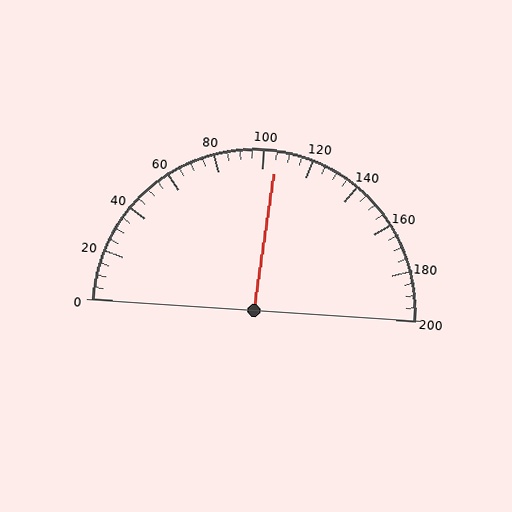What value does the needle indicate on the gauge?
The needle indicates approximately 105.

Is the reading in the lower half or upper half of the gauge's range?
The reading is in the upper half of the range (0 to 200).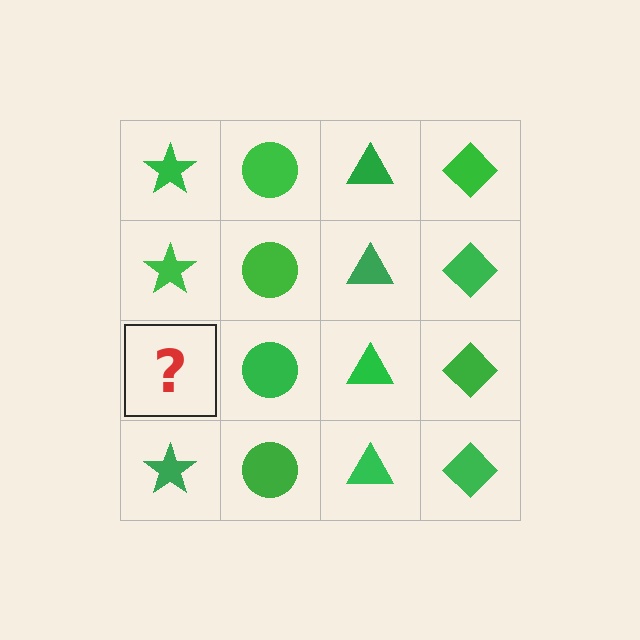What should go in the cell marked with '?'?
The missing cell should contain a green star.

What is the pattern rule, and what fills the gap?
The rule is that each column has a consistent shape. The gap should be filled with a green star.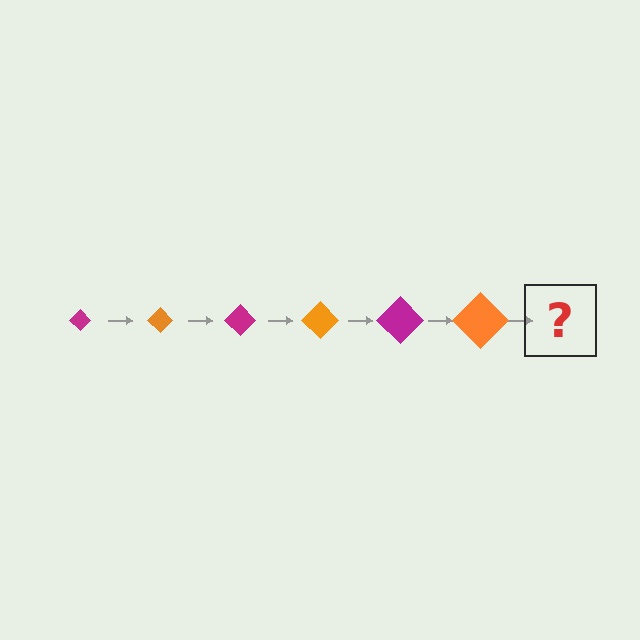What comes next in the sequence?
The next element should be a magenta diamond, larger than the previous one.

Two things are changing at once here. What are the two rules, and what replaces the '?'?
The two rules are that the diamond grows larger each step and the color cycles through magenta and orange. The '?' should be a magenta diamond, larger than the previous one.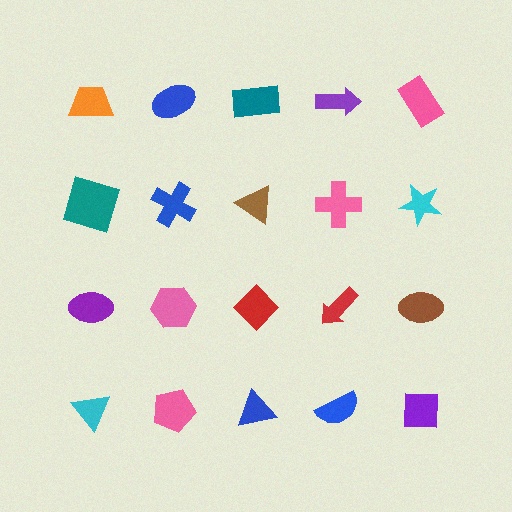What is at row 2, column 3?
A brown triangle.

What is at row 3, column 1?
A purple ellipse.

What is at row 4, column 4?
A blue semicircle.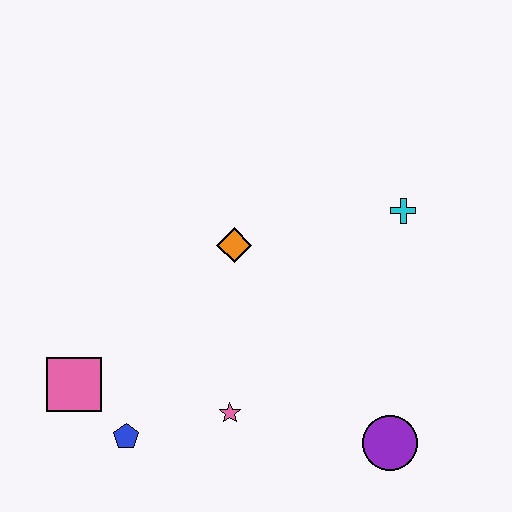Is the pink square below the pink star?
No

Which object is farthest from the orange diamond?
The purple circle is farthest from the orange diamond.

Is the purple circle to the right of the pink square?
Yes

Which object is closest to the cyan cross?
The orange diamond is closest to the cyan cross.